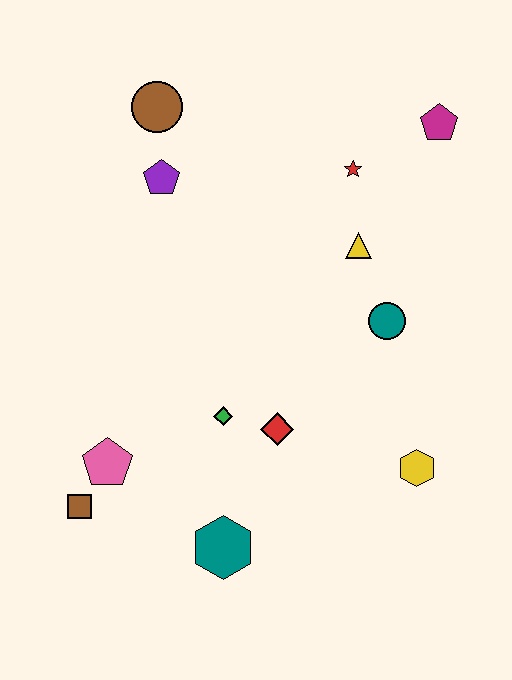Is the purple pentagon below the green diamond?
No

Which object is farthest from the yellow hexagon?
The brown circle is farthest from the yellow hexagon.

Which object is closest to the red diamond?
The green diamond is closest to the red diamond.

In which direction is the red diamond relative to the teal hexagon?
The red diamond is above the teal hexagon.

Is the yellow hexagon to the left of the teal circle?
No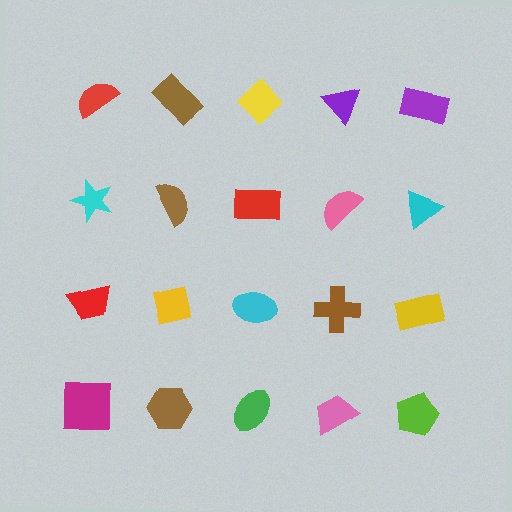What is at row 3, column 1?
A red trapezoid.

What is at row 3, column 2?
A yellow square.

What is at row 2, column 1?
A cyan star.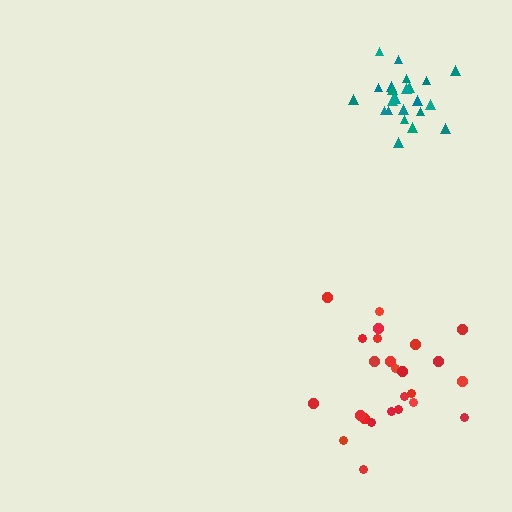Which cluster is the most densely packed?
Teal.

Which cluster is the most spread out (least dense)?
Red.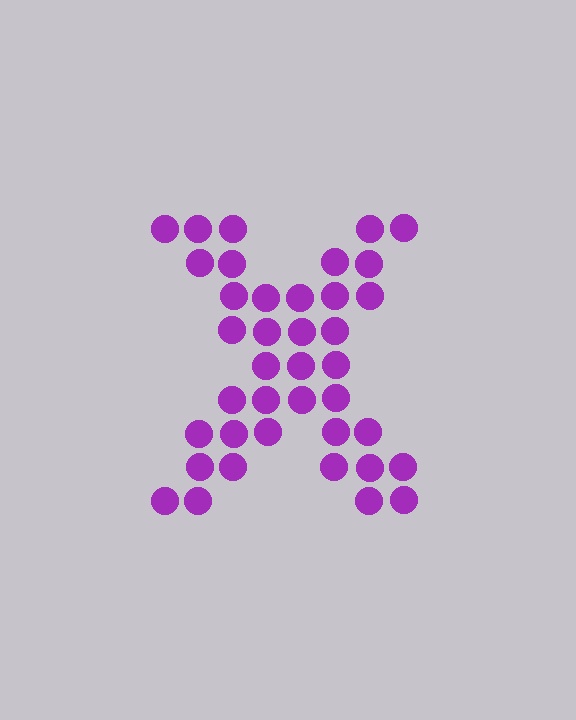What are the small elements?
The small elements are circles.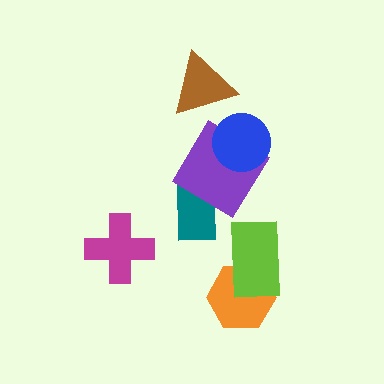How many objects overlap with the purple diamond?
2 objects overlap with the purple diamond.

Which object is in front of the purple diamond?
The blue circle is in front of the purple diamond.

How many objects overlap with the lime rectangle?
1 object overlaps with the lime rectangle.